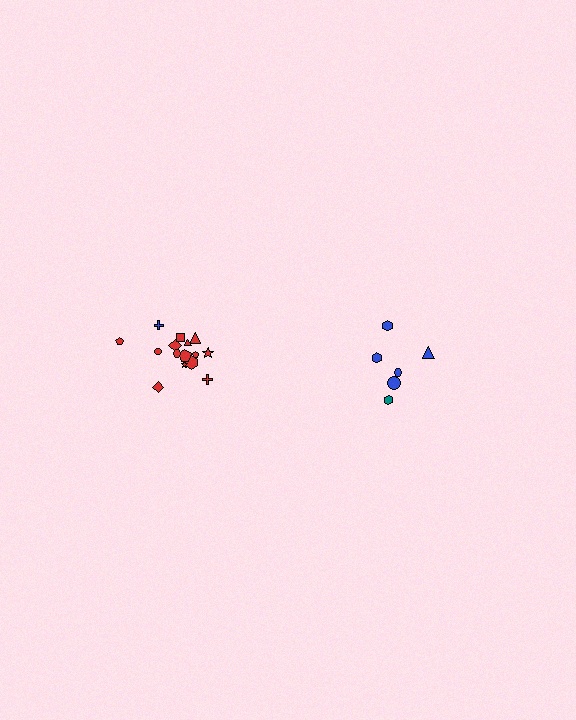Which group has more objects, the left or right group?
The left group.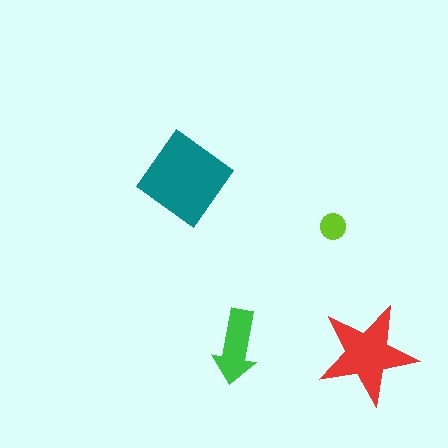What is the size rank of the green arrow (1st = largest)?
3rd.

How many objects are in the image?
There are 4 objects in the image.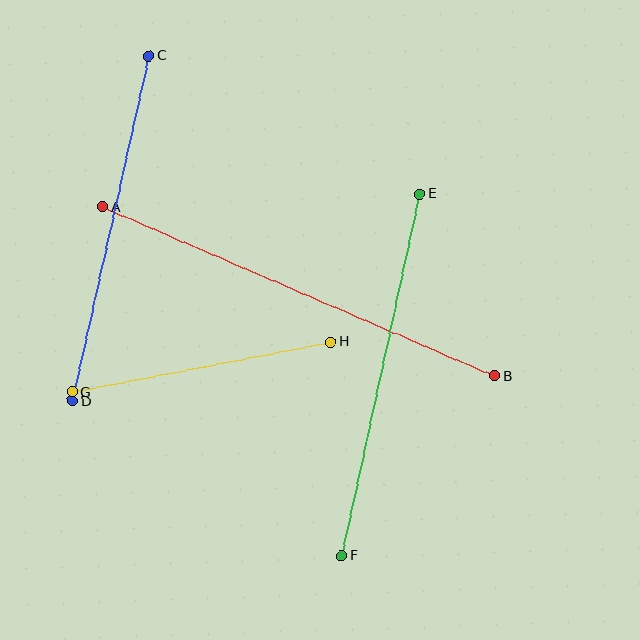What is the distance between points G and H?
The distance is approximately 263 pixels.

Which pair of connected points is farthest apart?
Points A and B are farthest apart.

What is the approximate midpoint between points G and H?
The midpoint is at approximately (201, 367) pixels.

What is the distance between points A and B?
The distance is approximately 427 pixels.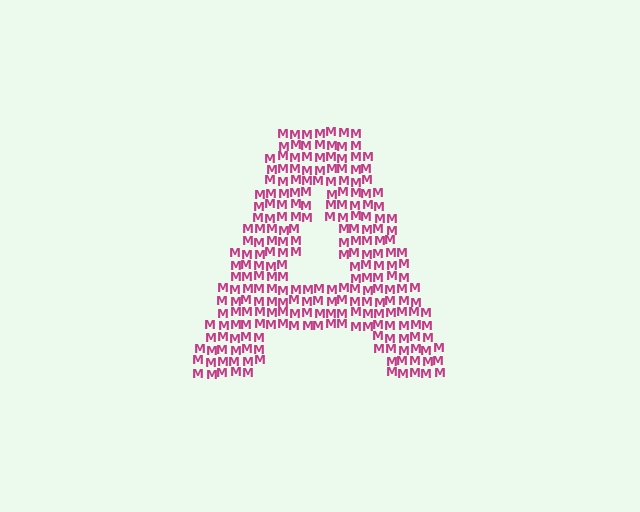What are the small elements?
The small elements are letter M's.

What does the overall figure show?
The overall figure shows the letter A.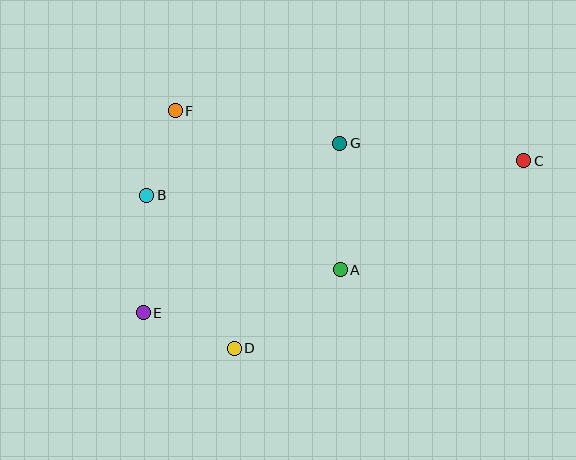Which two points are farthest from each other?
Points C and E are farthest from each other.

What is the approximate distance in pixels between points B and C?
The distance between B and C is approximately 378 pixels.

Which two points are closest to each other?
Points B and F are closest to each other.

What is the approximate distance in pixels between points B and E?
The distance between B and E is approximately 117 pixels.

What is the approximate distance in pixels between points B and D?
The distance between B and D is approximately 176 pixels.